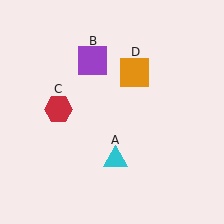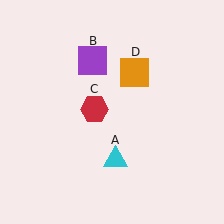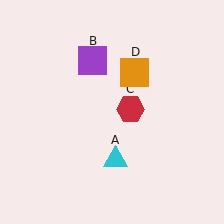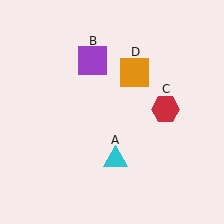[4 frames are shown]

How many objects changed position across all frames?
1 object changed position: red hexagon (object C).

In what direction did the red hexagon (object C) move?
The red hexagon (object C) moved right.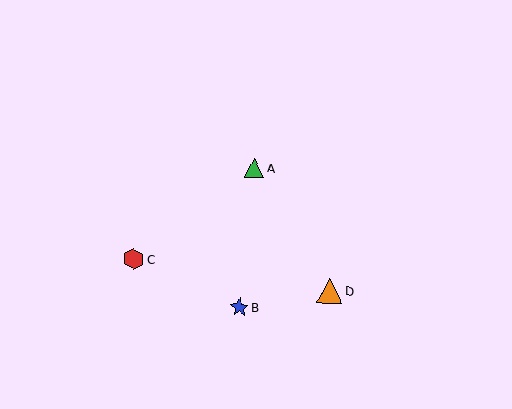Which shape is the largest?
The orange triangle (labeled D) is the largest.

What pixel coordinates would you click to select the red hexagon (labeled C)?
Click at (133, 259) to select the red hexagon C.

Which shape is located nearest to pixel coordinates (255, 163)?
The green triangle (labeled A) at (254, 168) is nearest to that location.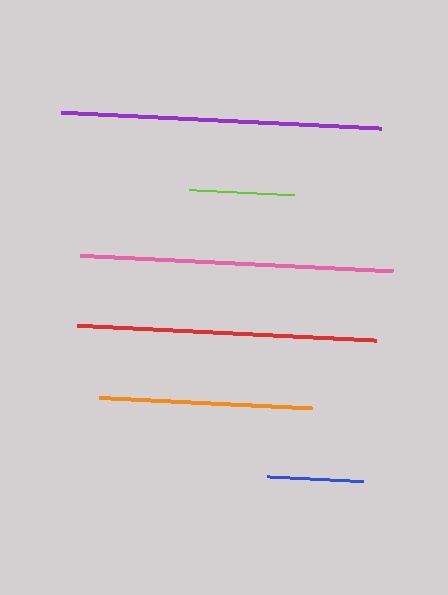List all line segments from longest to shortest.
From longest to shortest: purple, pink, red, orange, lime, blue.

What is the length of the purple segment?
The purple segment is approximately 320 pixels long.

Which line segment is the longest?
The purple line is the longest at approximately 320 pixels.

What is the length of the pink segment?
The pink segment is approximately 314 pixels long.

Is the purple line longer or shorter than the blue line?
The purple line is longer than the blue line.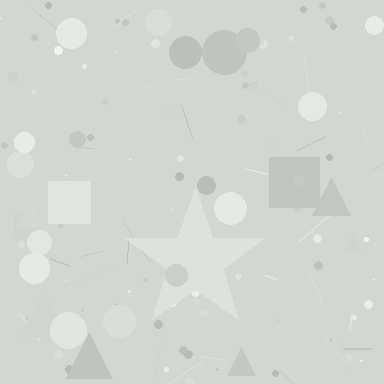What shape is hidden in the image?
A star is hidden in the image.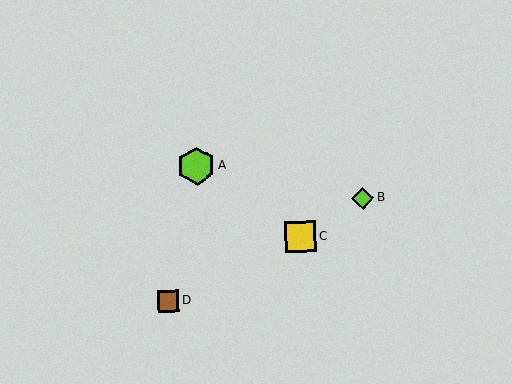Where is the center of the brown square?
The center of the brown square is at (168, 301).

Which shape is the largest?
The lime hexagon (labeled A) is the largest.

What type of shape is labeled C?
Shape C is a yellow square.